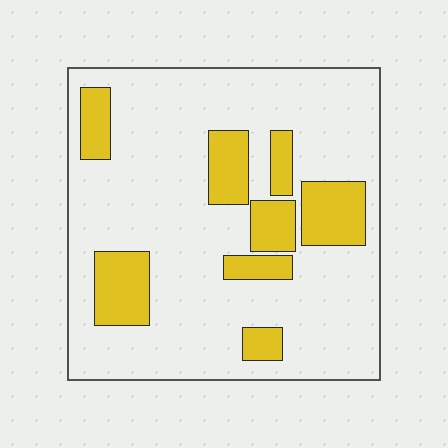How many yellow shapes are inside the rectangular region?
8.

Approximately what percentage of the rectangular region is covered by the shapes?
Approximately 20%.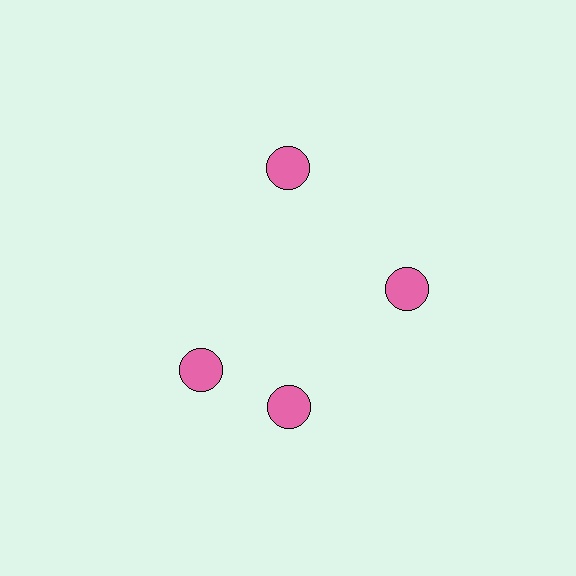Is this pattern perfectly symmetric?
No. The 4 pink circles are arranged in a ring, but one element near the 9 o'clock position is rotated out of alignment along the ring, breaking the 4-fold rotational symmetry.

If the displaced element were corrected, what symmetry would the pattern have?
It would have 4-fold rotational symmetry — the pattern would map onto itself every 90 degrees.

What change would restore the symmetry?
The symmetry would be restored by rotating it back into even spacing with its neighbors so that all 4 circles sit at equal angles and equal distance from the center.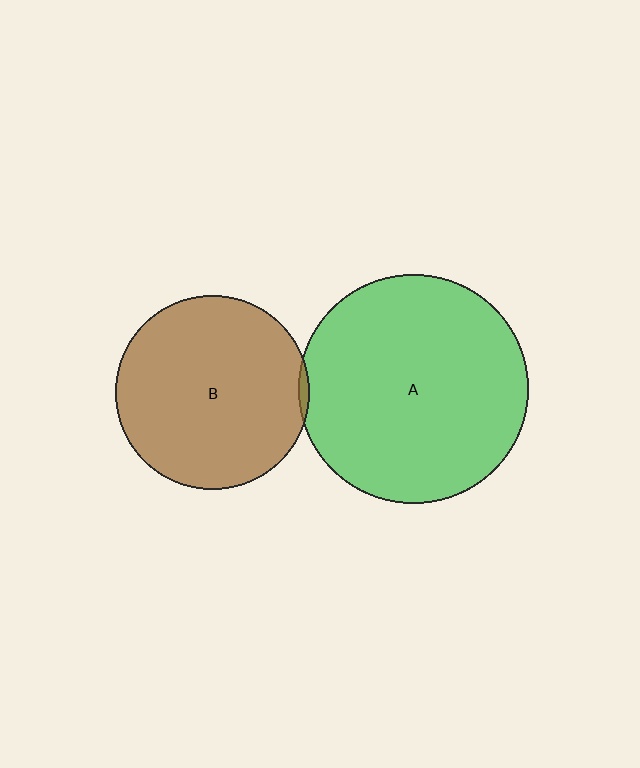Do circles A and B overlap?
Yes.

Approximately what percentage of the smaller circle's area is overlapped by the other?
Approximately 5%.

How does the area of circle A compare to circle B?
Approximately 1.4 times.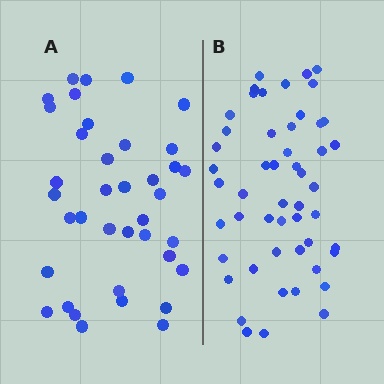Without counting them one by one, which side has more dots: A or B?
Region B (the right region) has more dots.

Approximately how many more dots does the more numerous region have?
Region B has approximately 15 more dots than region A.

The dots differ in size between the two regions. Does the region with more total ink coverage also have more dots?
No. Region A has more total ink coverage because its dots are larger, but region B actually contains more individual dots. Total area can be misleading — the number of items is what matters here.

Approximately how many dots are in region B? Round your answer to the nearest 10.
About 50 dots. (The exact count is 51, which rounds to 50.)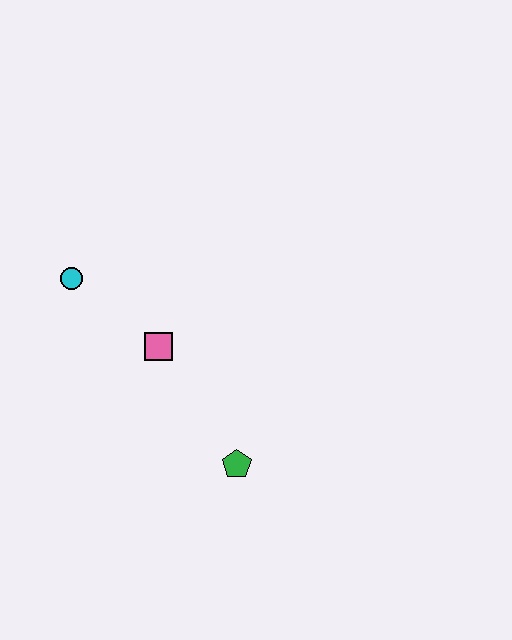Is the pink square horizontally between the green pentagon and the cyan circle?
Yes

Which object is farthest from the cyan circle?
The green pentagon is farthest from the cyan circle.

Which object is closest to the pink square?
The cyan circle is closest to the pink square.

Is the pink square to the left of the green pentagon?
Yes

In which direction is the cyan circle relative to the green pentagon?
The cyan circle is above the green pentagon.